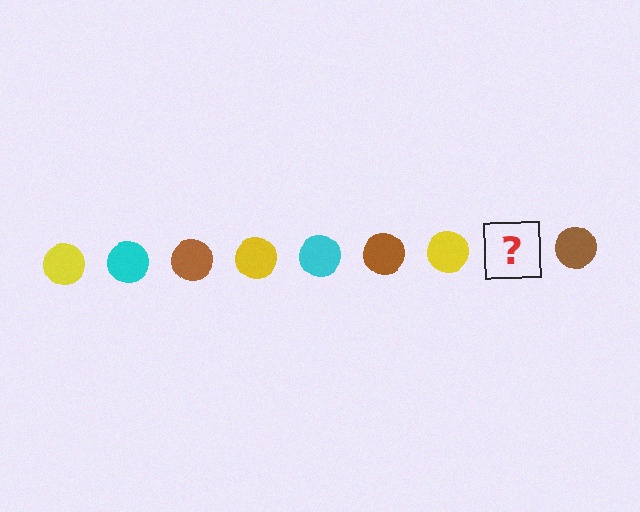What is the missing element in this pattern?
The missing element is a cyan circle.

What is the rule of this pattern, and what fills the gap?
The rule is that the pattern cycles through yellow, cyan, brown circles. The gap should be filled with a cyan circle.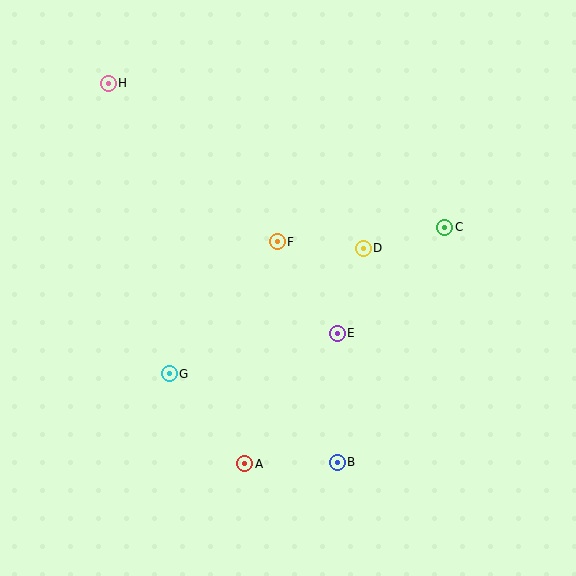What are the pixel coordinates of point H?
Point H is at (108, 83).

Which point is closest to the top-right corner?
Point C is closest to the top-right corner.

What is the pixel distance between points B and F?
The distance between B and F is 228 pixels.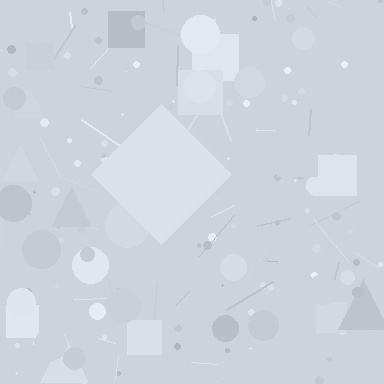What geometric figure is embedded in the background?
A diamond is embedded in the background.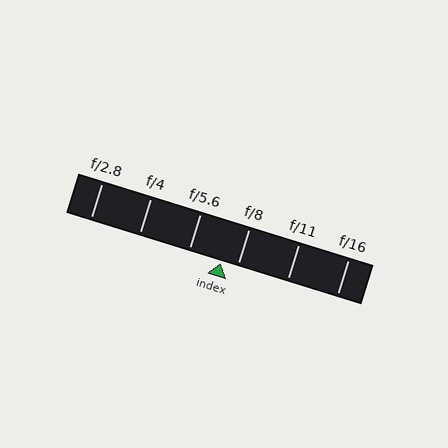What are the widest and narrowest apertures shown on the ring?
The widest aperture shown is f/2.8 and the narrowest is f/16.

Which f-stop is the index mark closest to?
The index mark is closest to f/8.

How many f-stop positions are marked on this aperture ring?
There are 6 f-stop positions marked.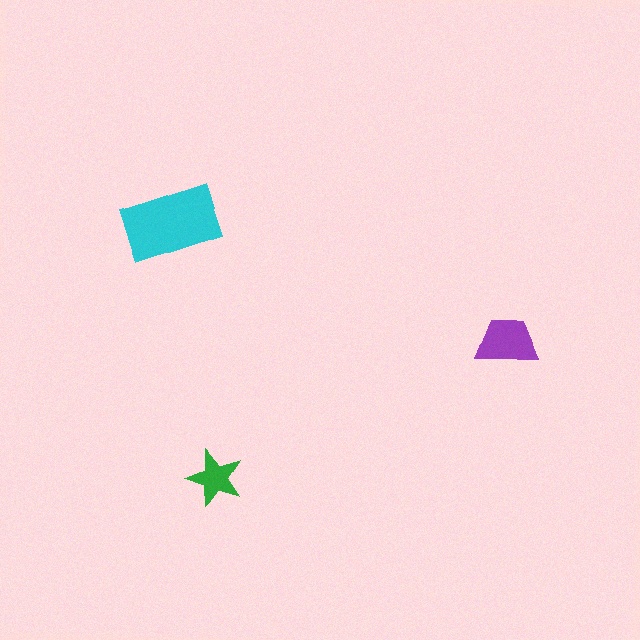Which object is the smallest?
The green star.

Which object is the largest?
The cyan rectangle.